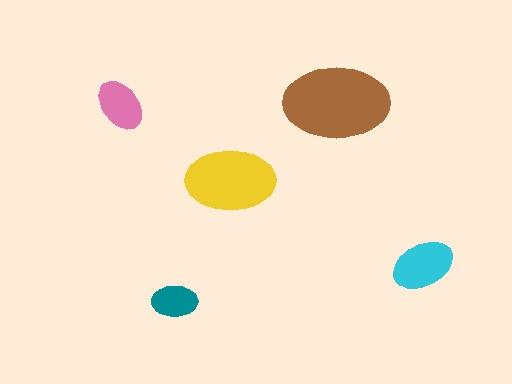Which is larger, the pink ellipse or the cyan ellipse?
The cyan one.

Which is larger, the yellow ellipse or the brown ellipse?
The brown one.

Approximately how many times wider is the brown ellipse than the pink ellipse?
About 2 times wider.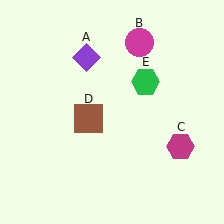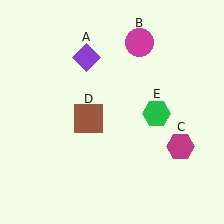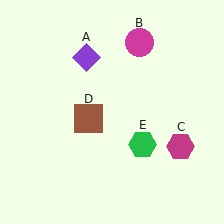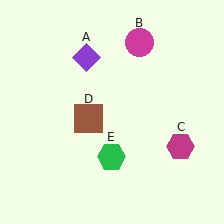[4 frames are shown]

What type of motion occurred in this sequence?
The green hexagon (object E) rotated clockwise around the center of the scene.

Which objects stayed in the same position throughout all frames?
Purple diamond (object A) and magenta circle (object B) and magenta hexagon (object C) and brown square (object D) remained stationary.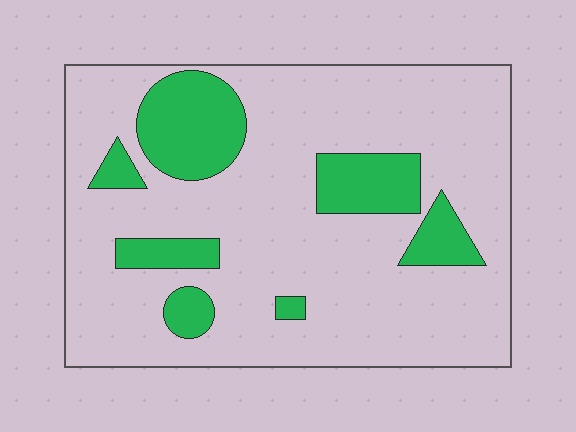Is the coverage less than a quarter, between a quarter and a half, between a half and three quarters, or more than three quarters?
Less than a quarter.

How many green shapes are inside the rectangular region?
7.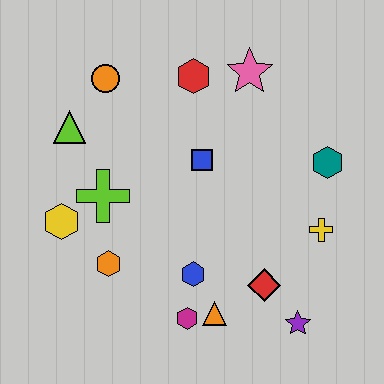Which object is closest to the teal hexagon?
The yellow cross is closest to the teal hexagon.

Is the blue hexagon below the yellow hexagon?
Yes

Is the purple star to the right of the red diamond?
Yes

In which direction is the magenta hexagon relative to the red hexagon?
The magenta hexagon is below the red hexagon.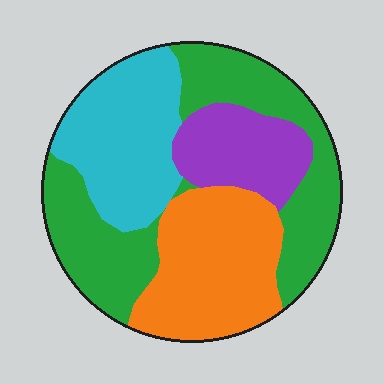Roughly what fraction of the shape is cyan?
Cyan takes up about one quarter (1/4) of the shape.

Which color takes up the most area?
Green, at roughly 35%.